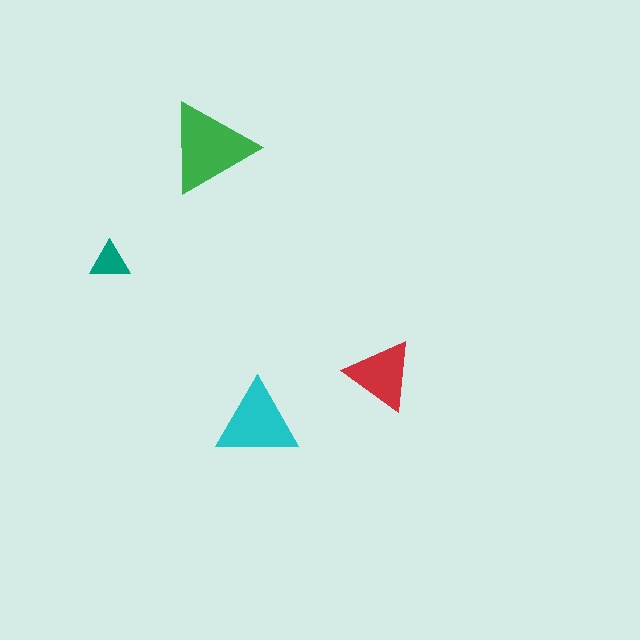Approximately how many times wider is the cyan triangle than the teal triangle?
About 2 times wider.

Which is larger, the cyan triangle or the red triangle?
The cyan one.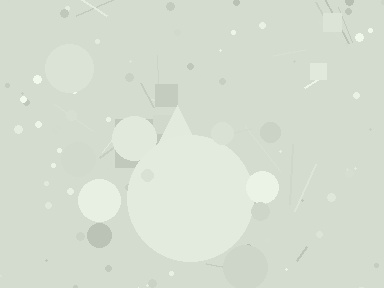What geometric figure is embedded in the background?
A circle is embedded in the background.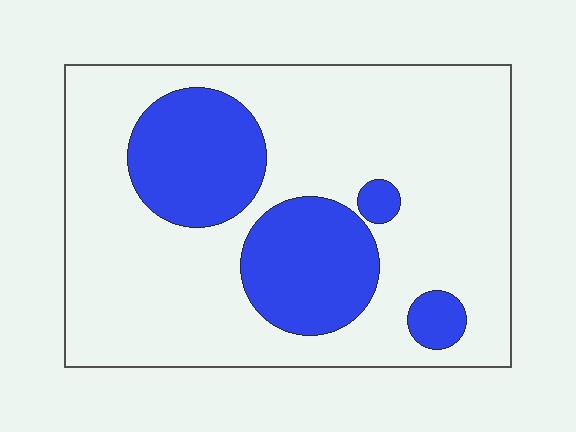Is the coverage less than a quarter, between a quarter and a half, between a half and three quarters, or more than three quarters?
Between a quarter and a half.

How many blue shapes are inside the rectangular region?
4.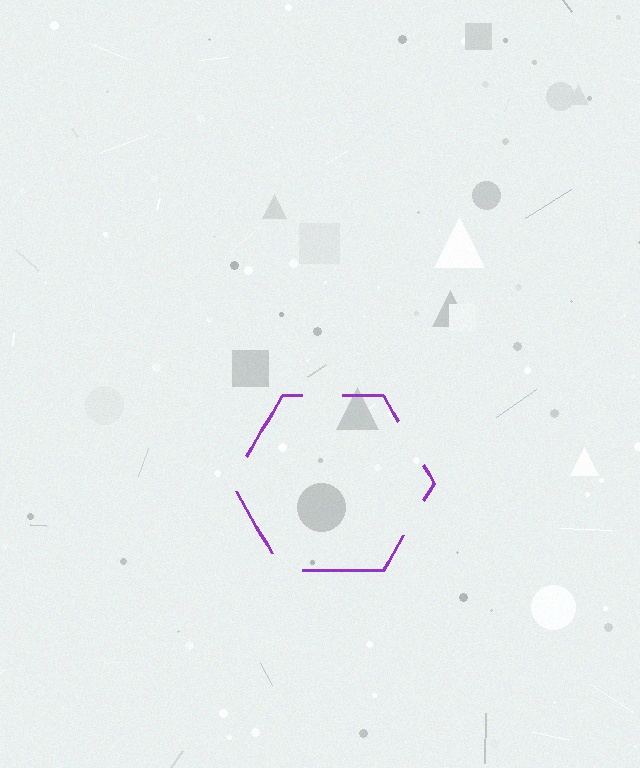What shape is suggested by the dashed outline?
The dashed outline suggests a hexagon.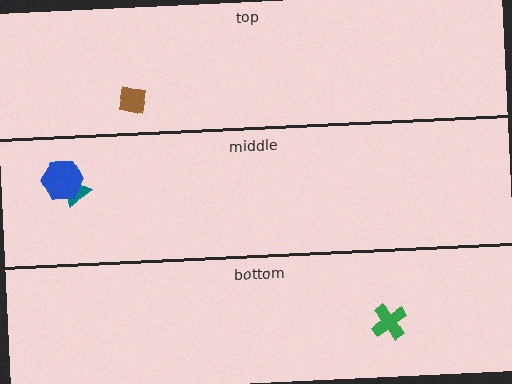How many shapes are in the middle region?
2.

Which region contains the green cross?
The bottom region.